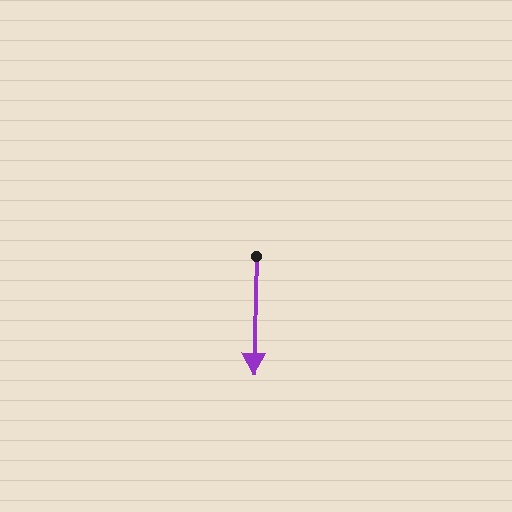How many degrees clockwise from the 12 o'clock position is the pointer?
Approximately 181 degrees.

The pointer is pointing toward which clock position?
Roughly 6 o'clock.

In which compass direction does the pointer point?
South.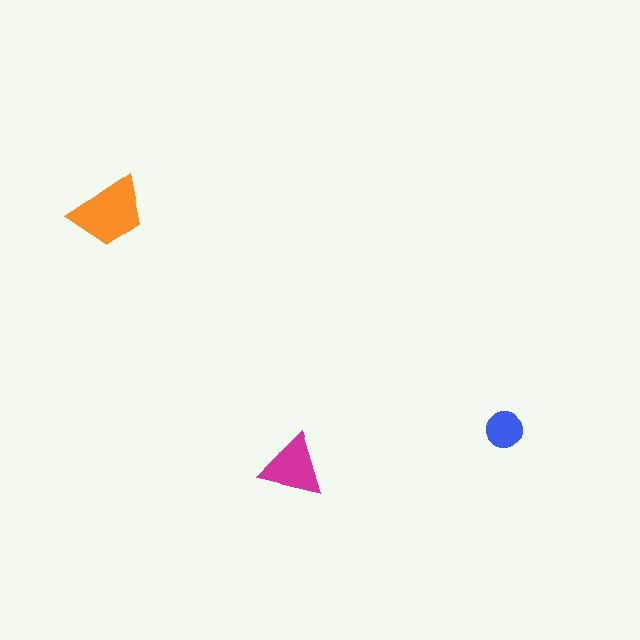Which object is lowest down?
The magenta triangle is bottommost.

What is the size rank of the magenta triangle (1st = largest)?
2nd.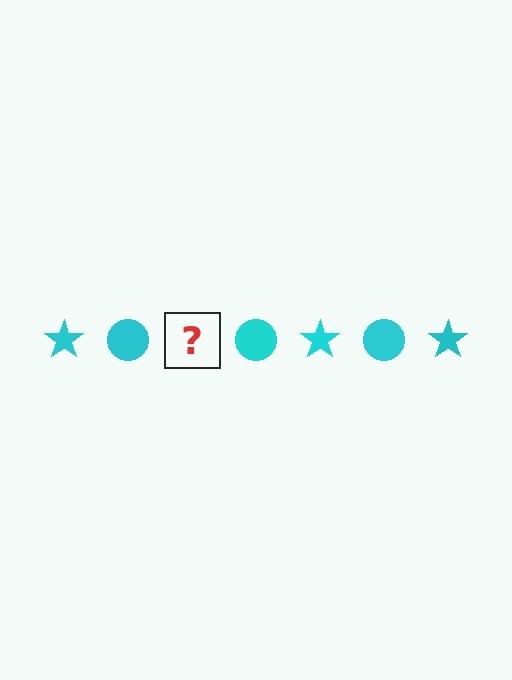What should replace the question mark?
The question mark should be replaced with a cyan star.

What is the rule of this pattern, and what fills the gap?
The rule is that the pattern cycles through star, circle shapes in cyan. The gap should be filled with a cyan star.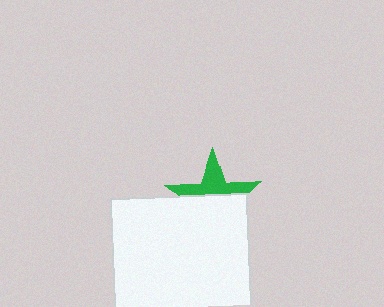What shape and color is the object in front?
The object in front is a white rectangle.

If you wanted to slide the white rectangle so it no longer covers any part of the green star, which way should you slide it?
Slide it down — that is the most direct way to separate the two shapes.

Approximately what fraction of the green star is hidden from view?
Roughly 54% of the green star is hidden behind the white rectangle.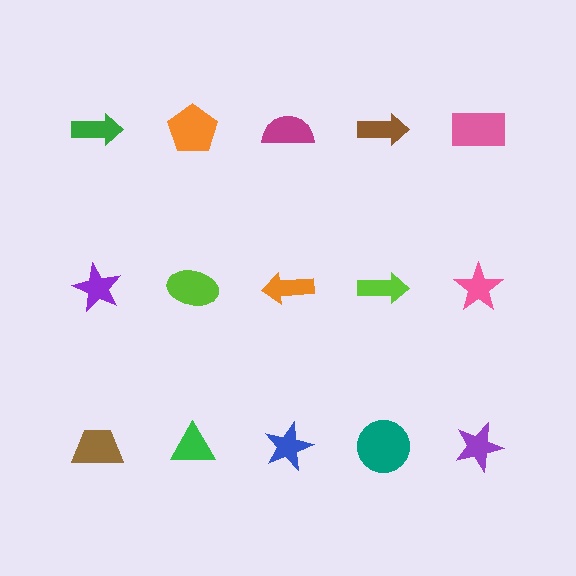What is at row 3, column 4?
A teal circle.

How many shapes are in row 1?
5 shapes.